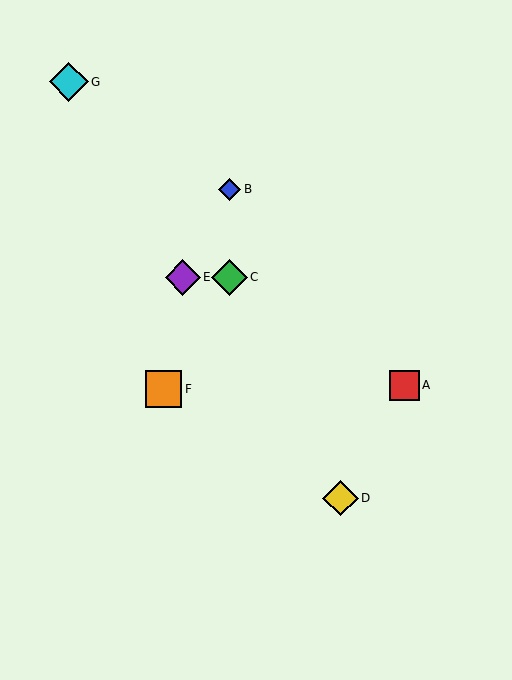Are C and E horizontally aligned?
Yes, both are at y≈277.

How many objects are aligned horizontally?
2 objects (C, E) are aligned horizontally.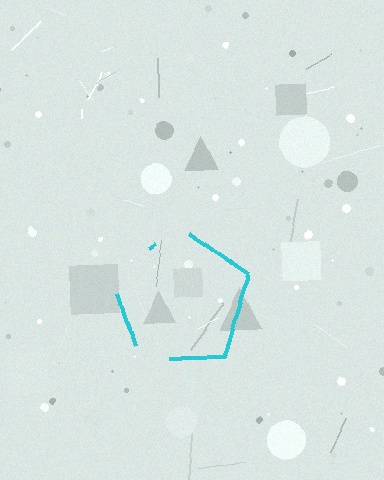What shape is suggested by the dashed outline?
The dashed outline suggests a pentagon.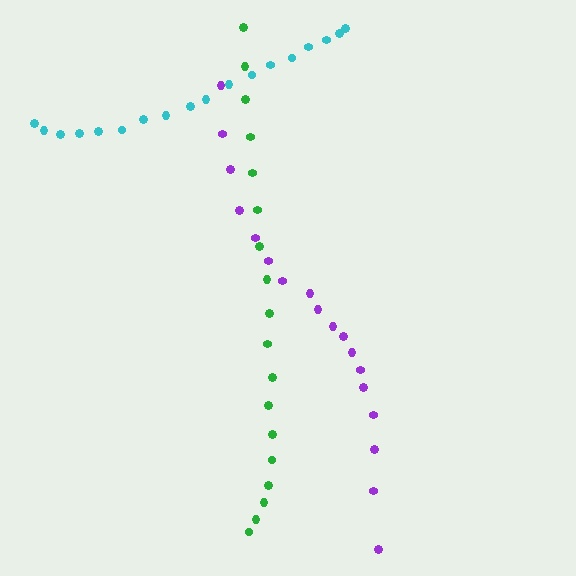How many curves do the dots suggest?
There are 3 distinct paths.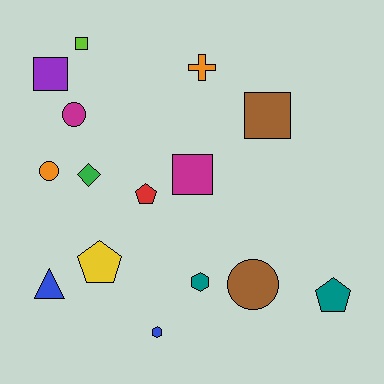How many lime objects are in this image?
There is 1 lime object.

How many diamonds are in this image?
There is 1 diamond.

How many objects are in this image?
There are 15 objects.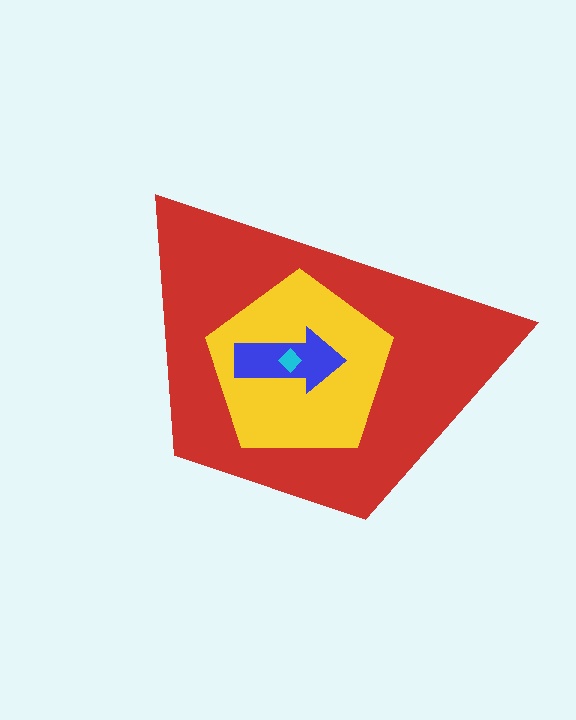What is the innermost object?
The cyan diamond.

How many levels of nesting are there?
4.